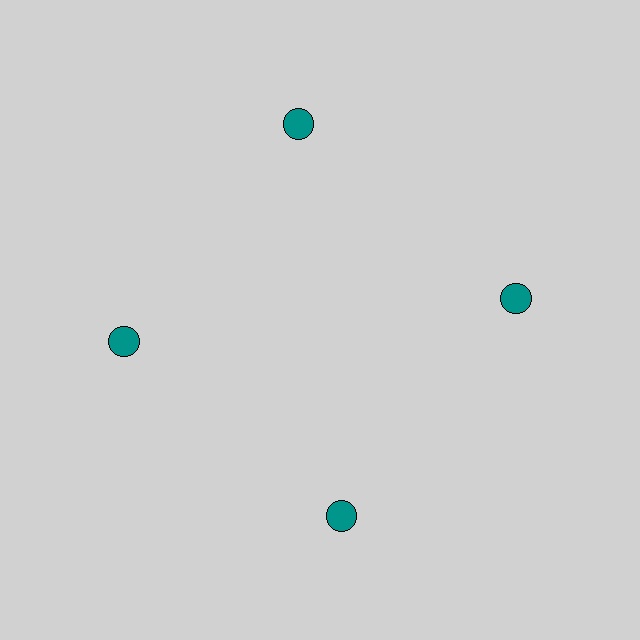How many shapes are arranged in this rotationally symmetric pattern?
There are 4 shapes, arranged in 4 groups of 1.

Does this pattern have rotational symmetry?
Yes, this pattern has 4-fold rotational symmetry. It looks the same after rotating 90 degrees around the center.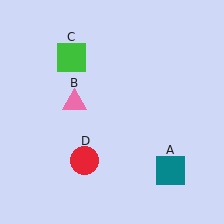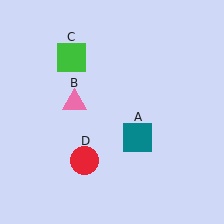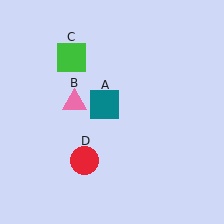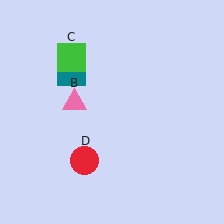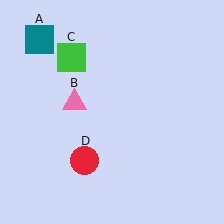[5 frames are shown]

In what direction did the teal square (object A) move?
The teal square (object A) moved up and to the left.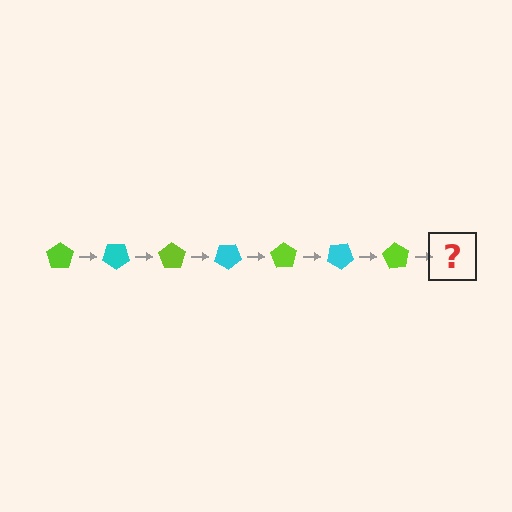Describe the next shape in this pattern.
It should be a cyan pentagon, rotated 245 degrees from the start.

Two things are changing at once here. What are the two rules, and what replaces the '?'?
The two rules are that it rotates 35 degrees each step and the color cycles through lime and cyan. The '?' should be a cyan pentagon, rotated 245 degrees from the start.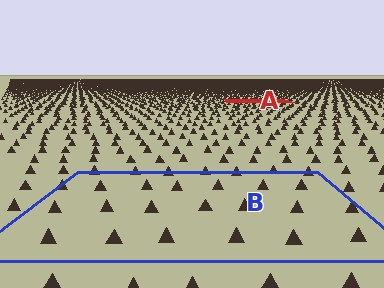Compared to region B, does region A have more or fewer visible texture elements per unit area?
Region A has more texture elements per unit area — they are packed more densely because it is farther away.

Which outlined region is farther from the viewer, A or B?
Region A is farther from the viewer — the texture elements inside it appear smaller and more densely packed.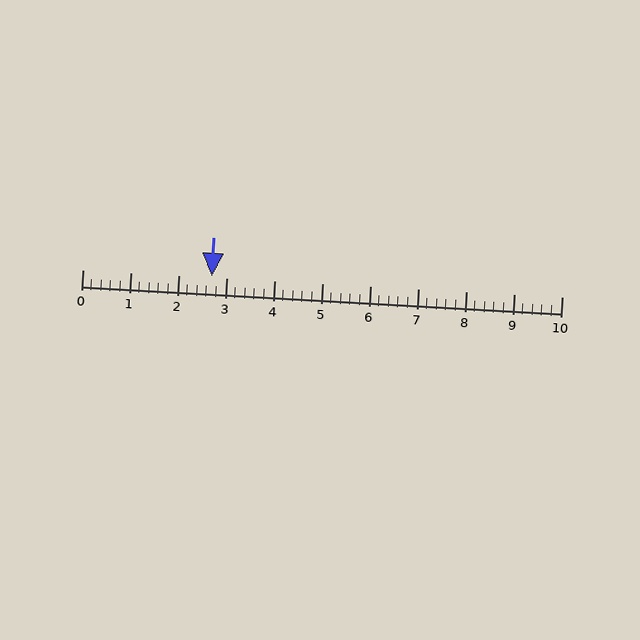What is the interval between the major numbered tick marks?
The major tick marks are spaced 1 units apart.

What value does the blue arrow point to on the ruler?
The blue arrow points to approximately 2.7.